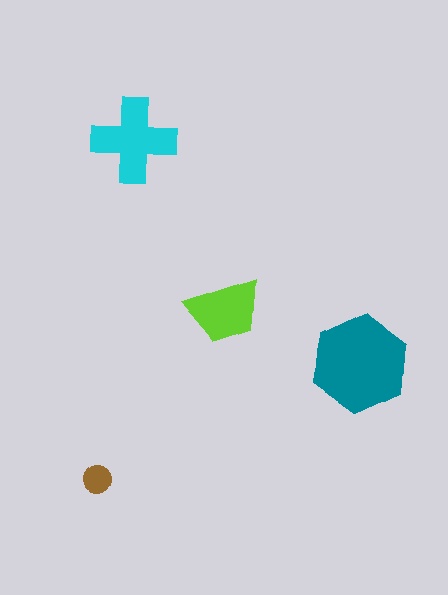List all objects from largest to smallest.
The teal hexagon, the cyan cross, the lime trapezoid, the brown circle.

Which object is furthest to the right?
The teal hexagon is rightmost.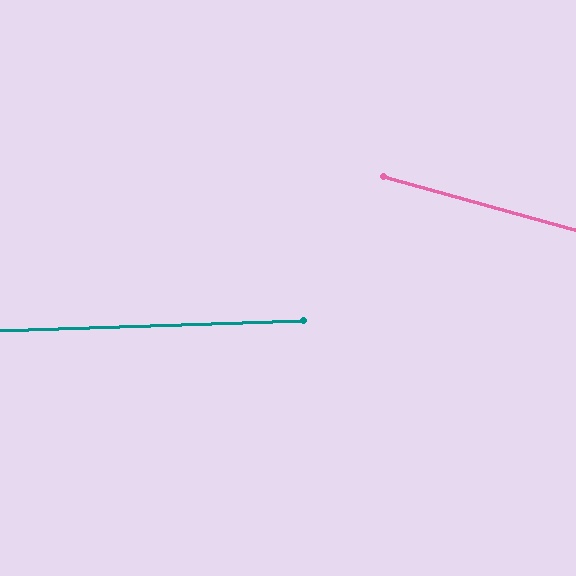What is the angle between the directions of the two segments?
Approximately 18 degrees.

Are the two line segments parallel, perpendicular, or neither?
Neither parallel nor perpendicular — they differ by about 18°.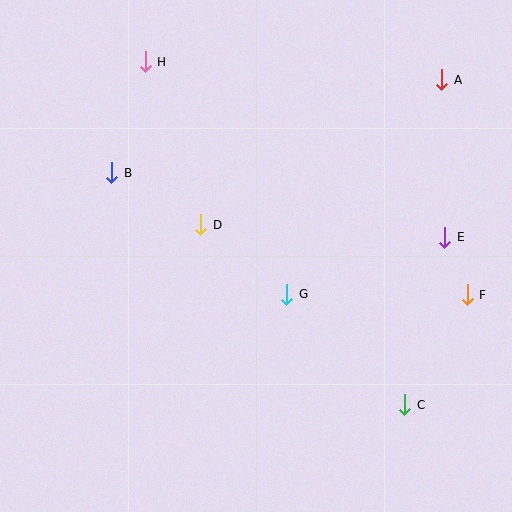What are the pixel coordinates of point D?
Point D is at (201, 225).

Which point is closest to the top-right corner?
Point A is closest to the top-right corner.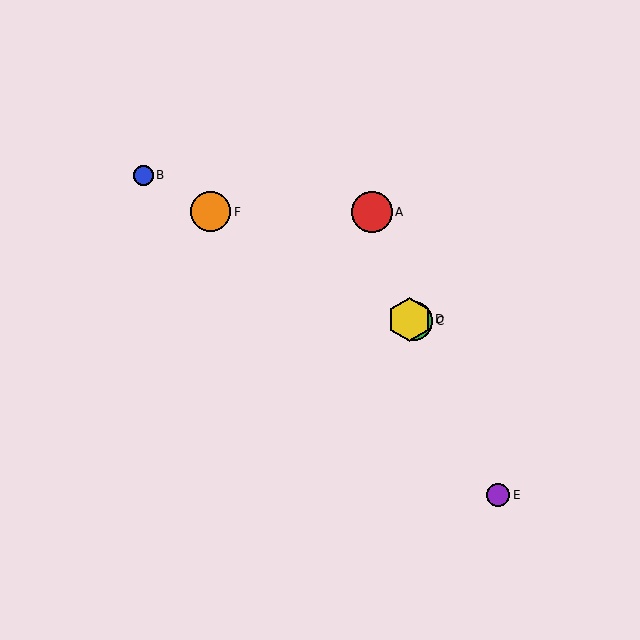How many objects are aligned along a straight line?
4 objects (B, C, D, F) are aligned along a straight line.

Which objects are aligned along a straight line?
Objects B, C, D, F are aligned along a straight line.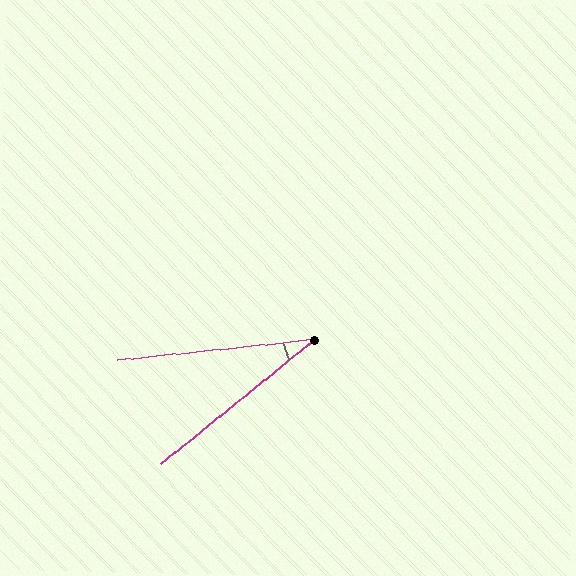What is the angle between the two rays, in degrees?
Approximately 33 degrees.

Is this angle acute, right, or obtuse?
It is acute.